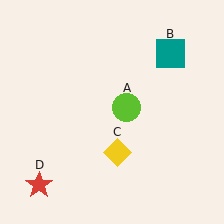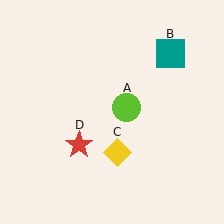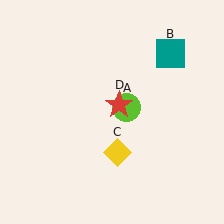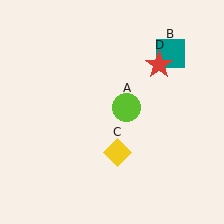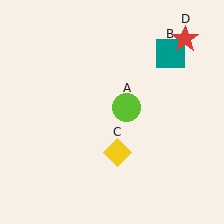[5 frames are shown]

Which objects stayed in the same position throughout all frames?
Lime circle (object A) and teal square (object B) and yellow diamond (object C) remained stationary.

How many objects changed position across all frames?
1 object changed position: red star (object D).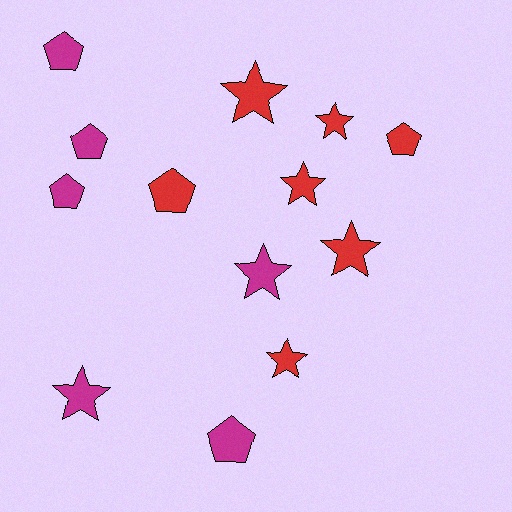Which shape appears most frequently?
Star, with 7 objects.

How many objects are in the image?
There are 13 objects.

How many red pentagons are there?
There are 2 red pentagons.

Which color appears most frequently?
Red, with 7 objects.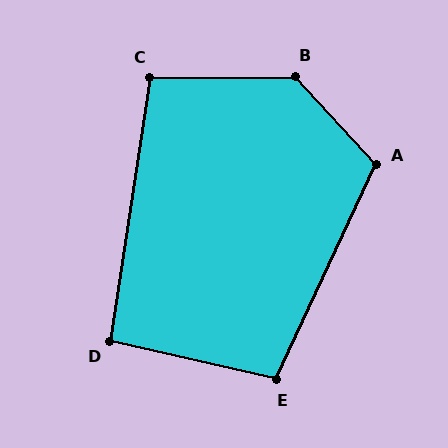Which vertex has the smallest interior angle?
D, at approximately 94 degrees.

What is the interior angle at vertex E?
Approximately 102 degrees (obtuse).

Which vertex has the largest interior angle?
B, at approximately 132 degrees.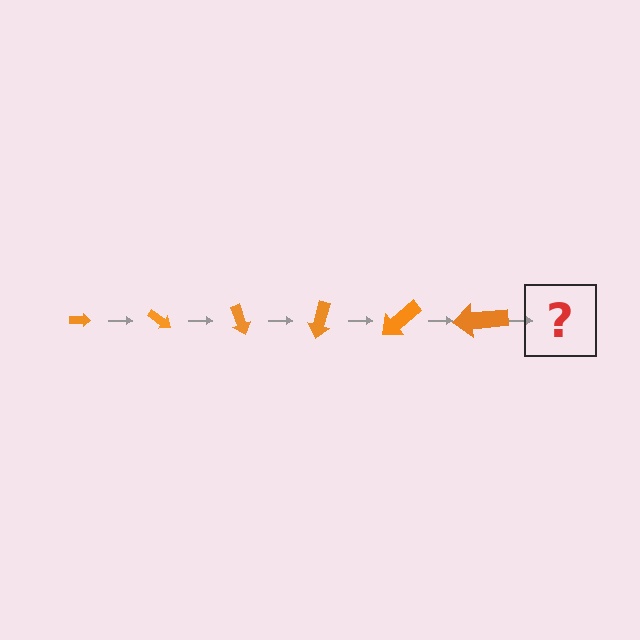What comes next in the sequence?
The next element should be an arrow, larger than the previous one and rotated 210 degrees from the start.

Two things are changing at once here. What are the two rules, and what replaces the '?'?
The two rules are that the arrow grows larger each step and it rotates 35 degrees each step. The '?' should be an arrow, larger than the previous one and rotated 210 degrees from the start.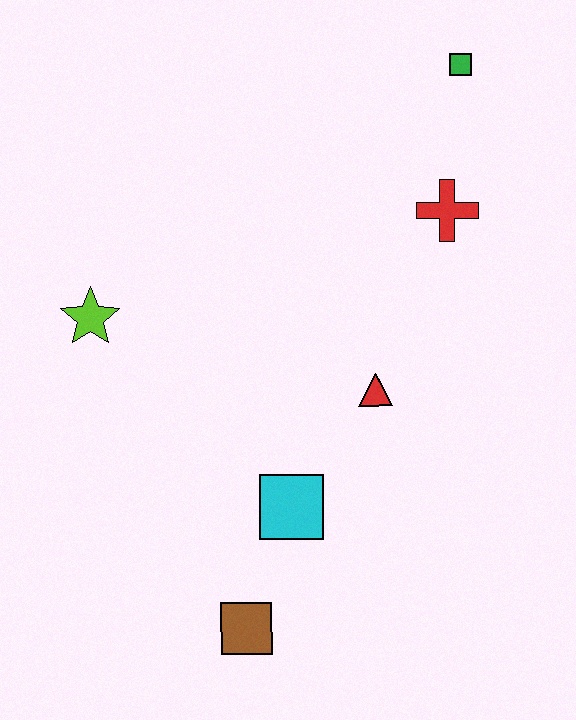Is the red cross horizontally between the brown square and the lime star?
No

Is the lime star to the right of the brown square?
No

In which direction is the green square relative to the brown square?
The green square is above the brown square.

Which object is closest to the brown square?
The cyan square is closest to the brown square.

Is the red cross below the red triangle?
No